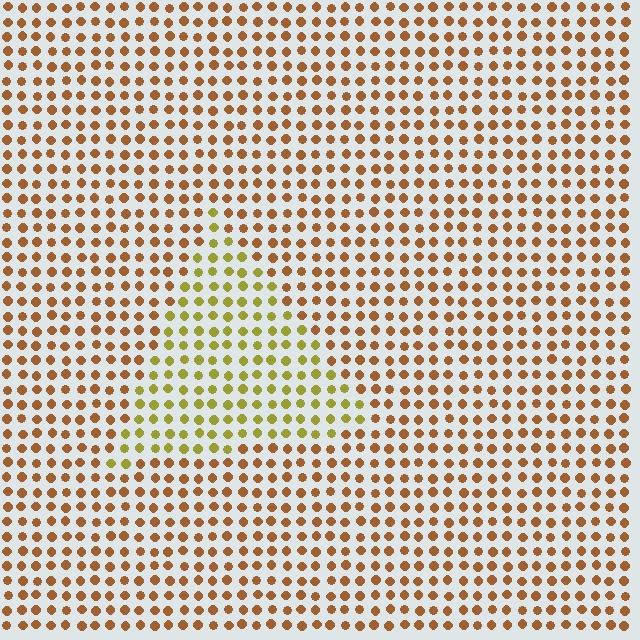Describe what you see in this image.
The image is filled with small brown elements in a uniform arrangement. A triangle-shaped region is visible where the elements are tinted to a slightly different hue, forming a subtle color boundary.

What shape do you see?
I see a triangle.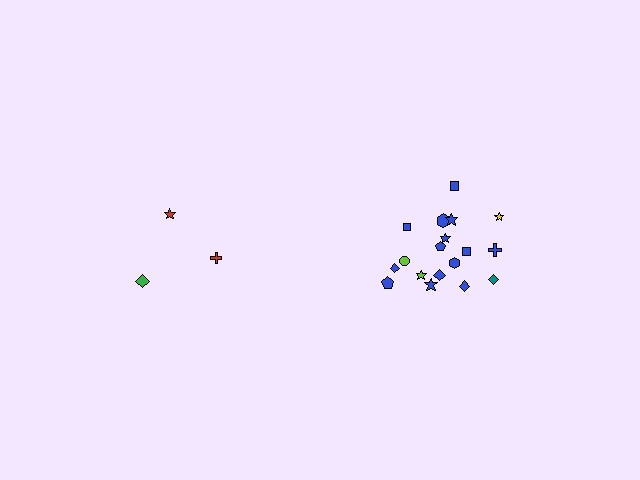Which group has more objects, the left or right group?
The right group.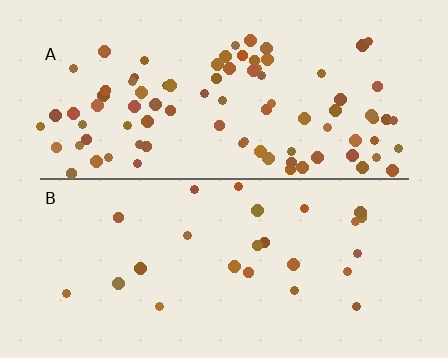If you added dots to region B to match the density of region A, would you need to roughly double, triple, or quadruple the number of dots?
Approximately triple.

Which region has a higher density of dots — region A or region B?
A (the top).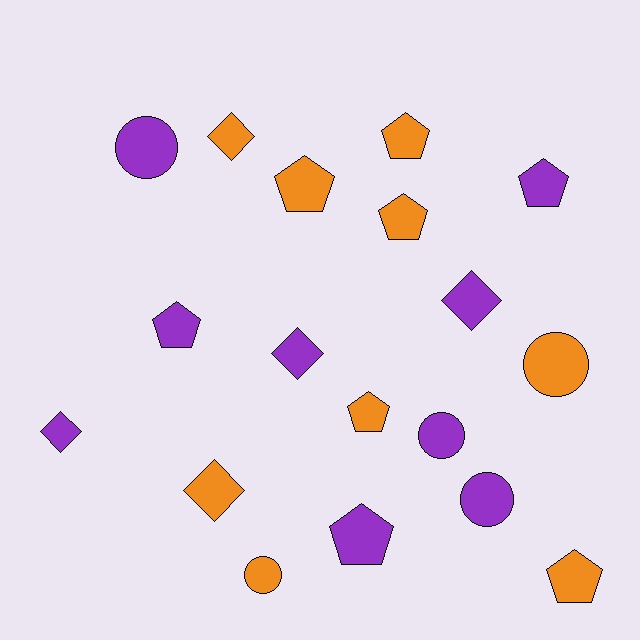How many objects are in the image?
There are 18 objects.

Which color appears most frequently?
Orange, with 9 objects.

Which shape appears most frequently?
Pentagon, with 8 objects.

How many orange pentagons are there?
There are 5 orange pentagons.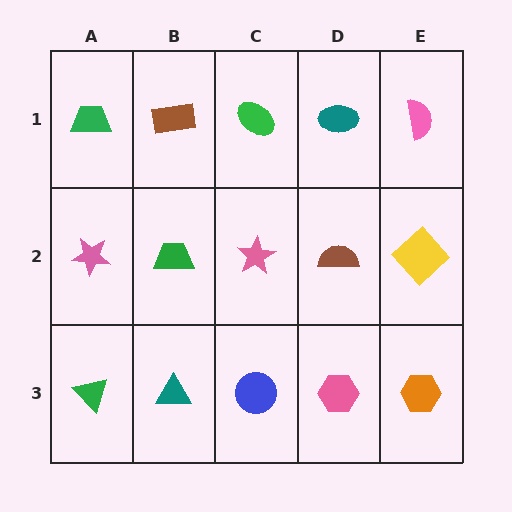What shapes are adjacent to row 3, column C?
A pink star (row 2, column C), a teal triangle (row 3, column B), a pink hexagon (row 3, column D).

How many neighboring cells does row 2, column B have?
4.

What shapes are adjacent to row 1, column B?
A green trapezoid (row 2, column B), a green trapezoid (row 1, column A), a green ellipse (row 1, column C).